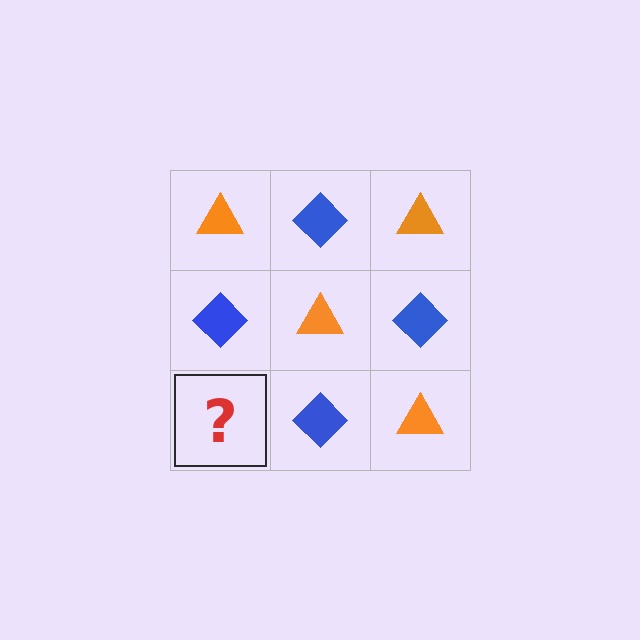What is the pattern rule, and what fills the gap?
The rule is that it alternates orange triangle and blue diamond in a checkerboard pattern. The gap should be filled with an orange triangle.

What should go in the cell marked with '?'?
The missing cell should contain an orange triangle.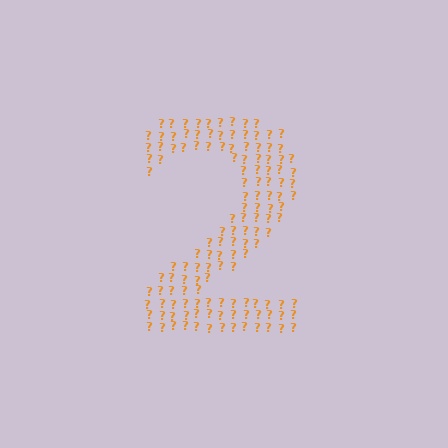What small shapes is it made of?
It is made of small question marks.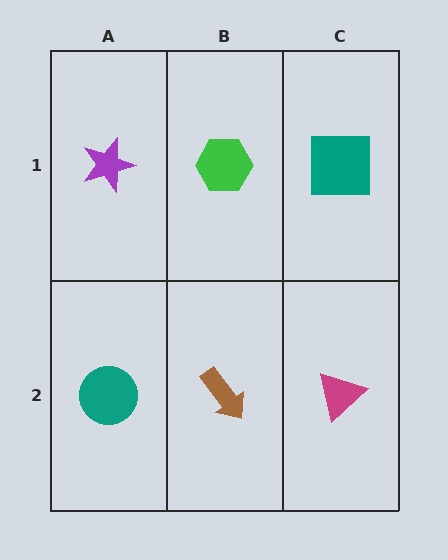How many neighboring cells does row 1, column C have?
2.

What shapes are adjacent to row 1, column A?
A teal circle (row 2, column A), a green hexagon (row 1, column B).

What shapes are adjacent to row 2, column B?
A green hexagon (row 1, column B), a teal circle (row 2, column A), a magenta triangle (row 2, column C).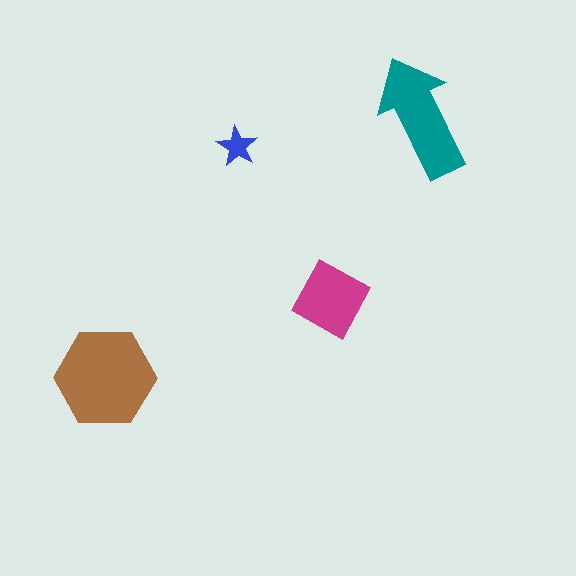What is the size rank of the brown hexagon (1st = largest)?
1st.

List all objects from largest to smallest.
The brown hexagon, the teal arrow, the magenta square, the blue star.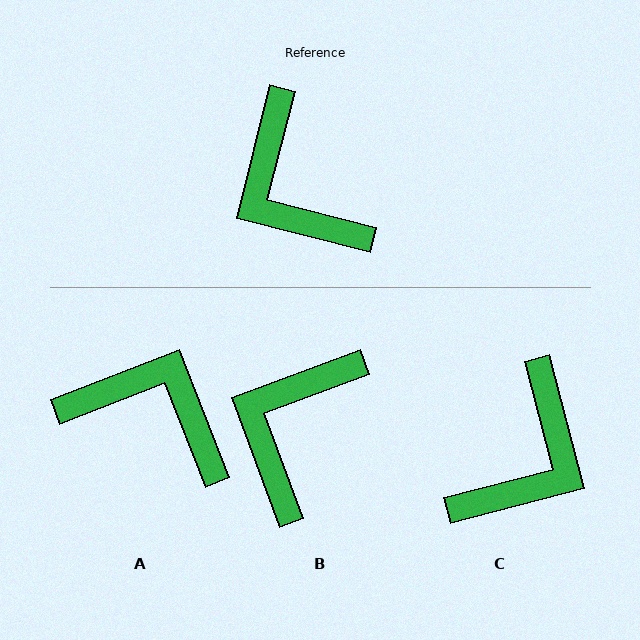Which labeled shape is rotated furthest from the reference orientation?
A, about 144 degrees away.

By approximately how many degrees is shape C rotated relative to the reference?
Approximately 119 degrees counter-clockwise.